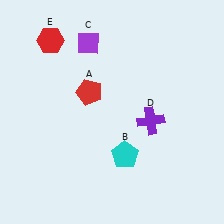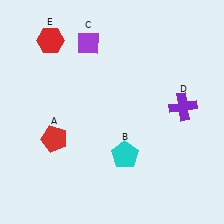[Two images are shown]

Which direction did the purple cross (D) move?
The purple cross (D) moved right.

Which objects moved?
The objects that moved are: the red pentagon (A), the purple cross (D).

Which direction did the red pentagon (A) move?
The red pentagon (A) moved down.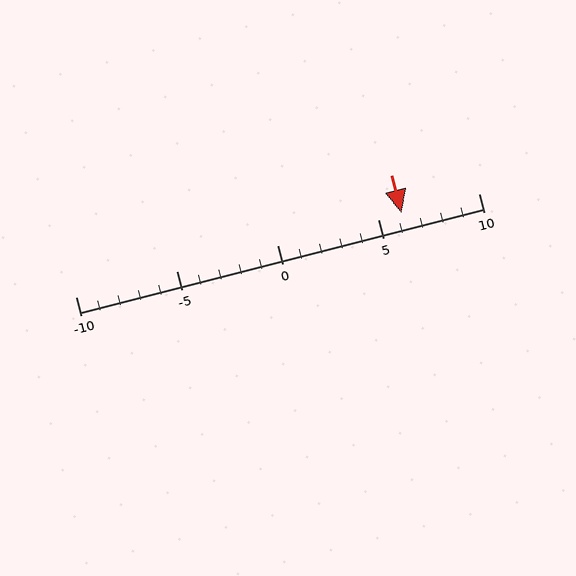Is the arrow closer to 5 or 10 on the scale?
The arrow is closer to 5.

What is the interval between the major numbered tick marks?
The major tick marks are spaced 5 units apart.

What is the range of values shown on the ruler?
The ruler shows values from -10 to 10.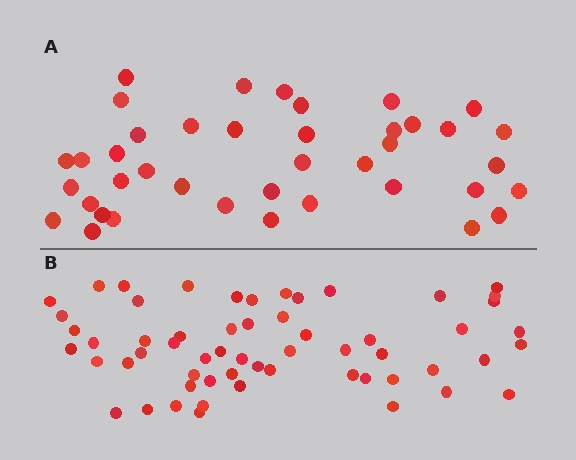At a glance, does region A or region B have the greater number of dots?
Region B (the bottom region) has more dots.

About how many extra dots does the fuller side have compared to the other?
Region B has approximately 20 more dots than region A.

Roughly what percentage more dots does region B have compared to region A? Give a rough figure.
About 45% more.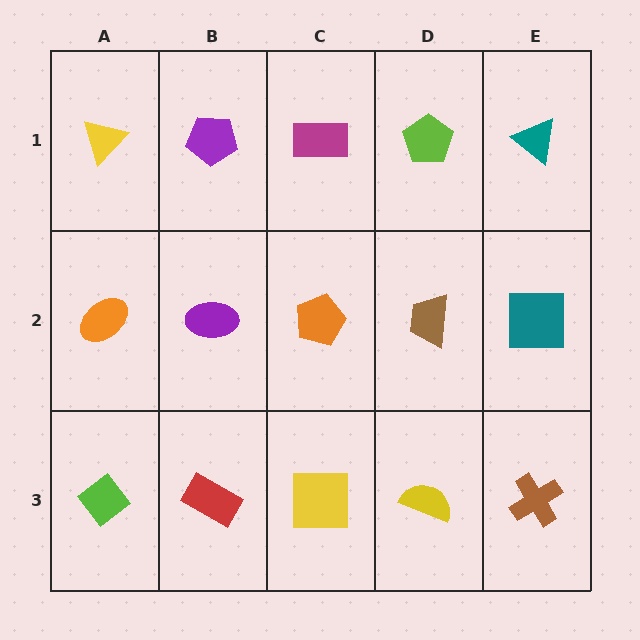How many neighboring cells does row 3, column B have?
3.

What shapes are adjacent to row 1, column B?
A purple ellipse (row 2, column B), a yellow triangle (row 1, column A), a magenta rectangle (row 1, column C).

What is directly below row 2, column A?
A lime diamond.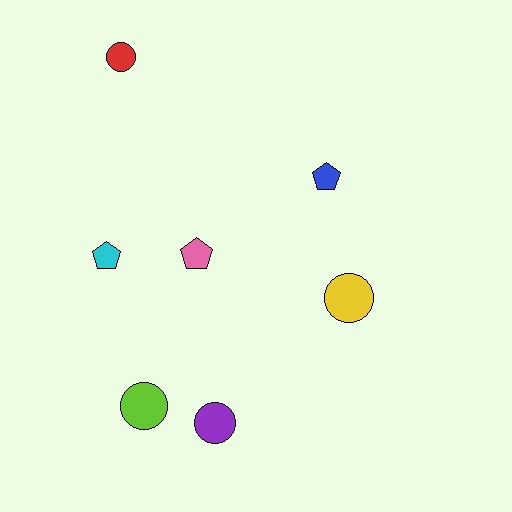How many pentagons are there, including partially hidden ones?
There are 3 pentagons.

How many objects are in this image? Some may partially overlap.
There are 7 objects.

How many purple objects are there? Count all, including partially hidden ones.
There is 1 purple object.